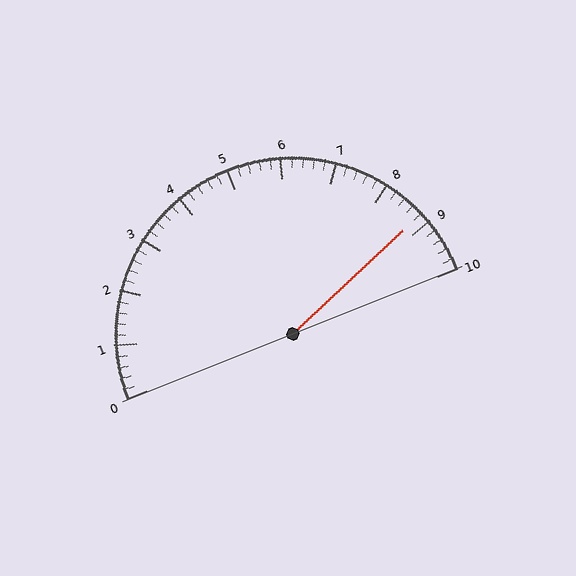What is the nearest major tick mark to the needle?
The nearest major tick mark is 9.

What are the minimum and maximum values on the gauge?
The gauge ranges from 0 to 10.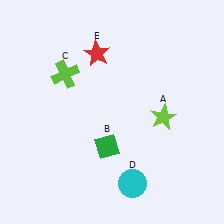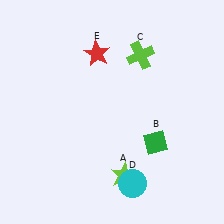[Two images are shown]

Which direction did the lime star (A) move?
The lime star (A) moved down.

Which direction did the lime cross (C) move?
The lime cross (C) moved right.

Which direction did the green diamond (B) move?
The green diamond (B) moved right.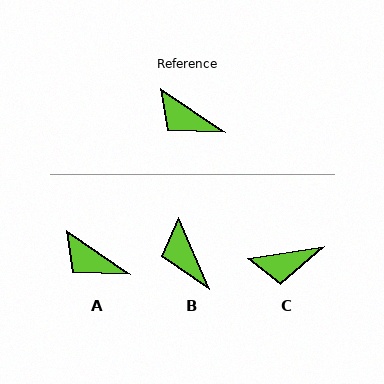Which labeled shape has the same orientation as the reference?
A.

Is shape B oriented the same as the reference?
No, it is off by about 33 degrees.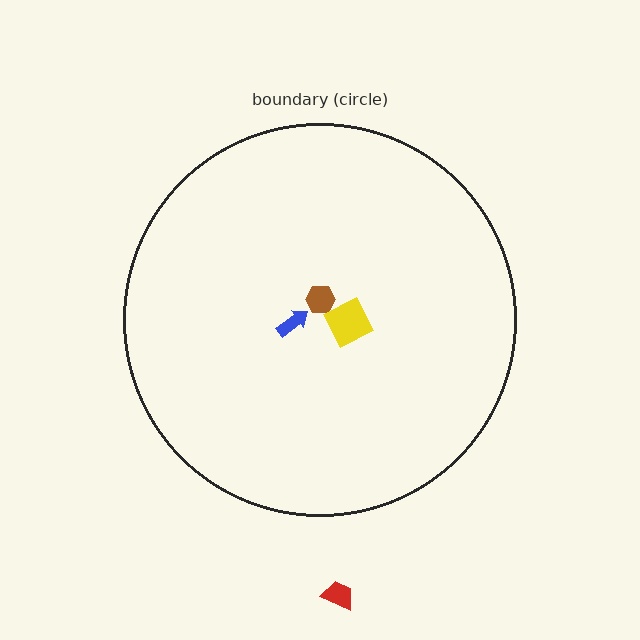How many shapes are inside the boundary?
3 inside, 1 outside.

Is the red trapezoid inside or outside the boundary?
Outside.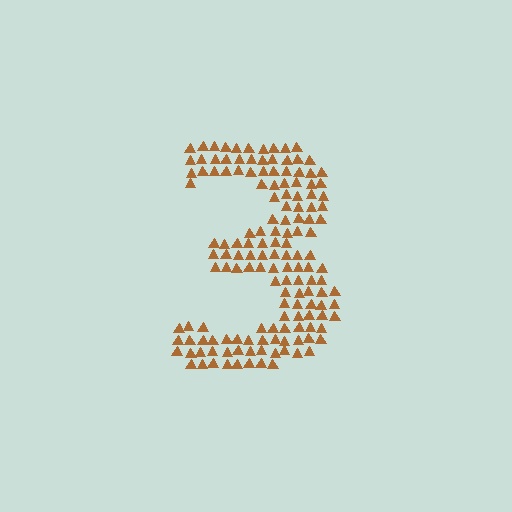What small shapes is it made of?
It is made of small triangles.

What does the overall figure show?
The overall figure shows the digit 3.